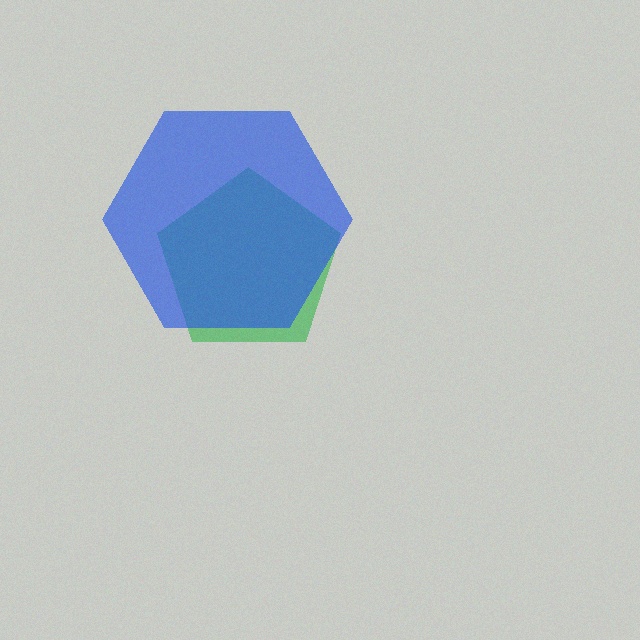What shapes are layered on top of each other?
The layered shapes are: a green pentagon, a blue hexagon.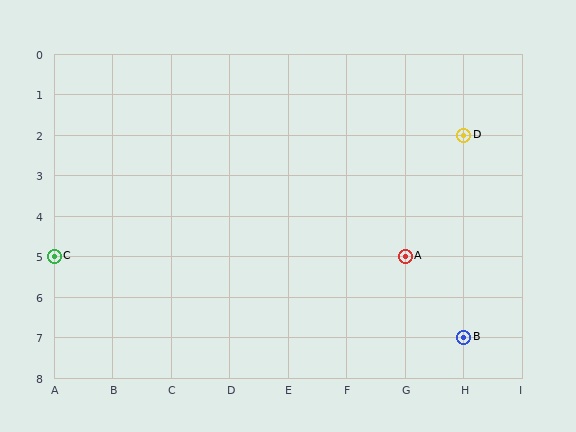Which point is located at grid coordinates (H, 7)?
Point B is at (H, 7).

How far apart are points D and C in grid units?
Points D and C are 7 columns and 3 rows apart (about 7.6 grid units diagonally).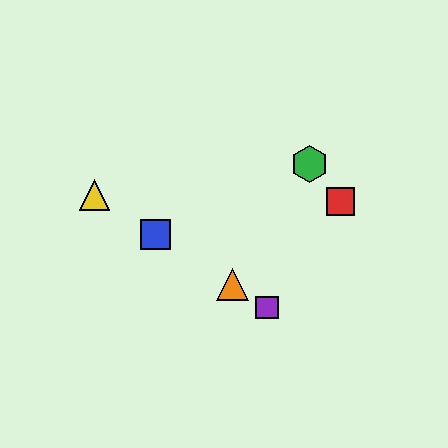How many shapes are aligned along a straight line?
4 shapes (the blue square, the yellow triangle, the purple square, the orange triangle) are aligned along a straight line.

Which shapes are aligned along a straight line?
The blue square, the yellow triangle, the purple square, the orange triangle are aligned along a straight line.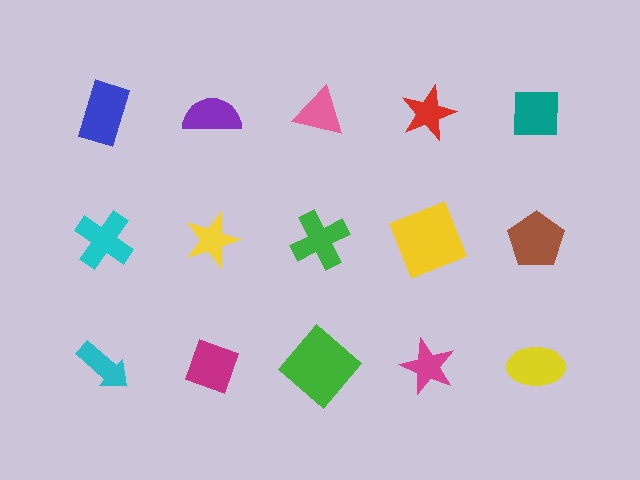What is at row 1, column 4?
A red star.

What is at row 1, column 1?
A blue rectangle.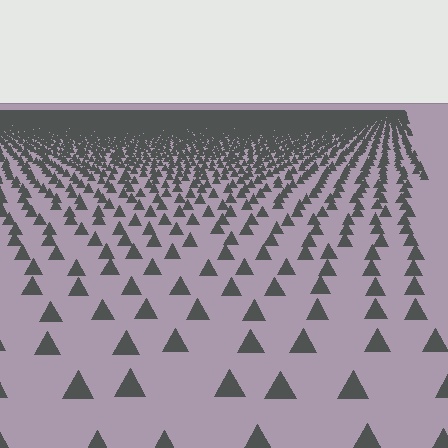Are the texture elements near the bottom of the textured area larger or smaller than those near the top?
Larger. Near the bottom, elements are closer to the viewer and appear at a bigger on-screen size.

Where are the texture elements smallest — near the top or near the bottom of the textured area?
Near the top.